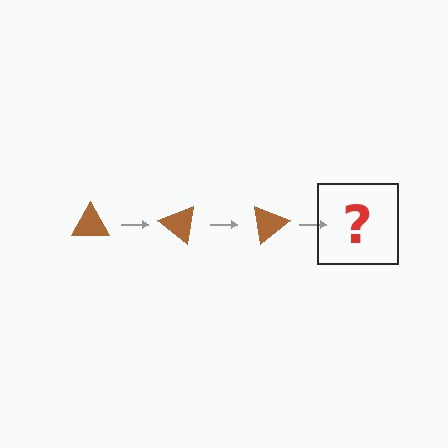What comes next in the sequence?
The next element should be a brown triangle rotated 120 degrees.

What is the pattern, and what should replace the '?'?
The pattern is that the triangle rotates 40 degrees each step. The '?' should be a brown triangle rotated 120 degrees.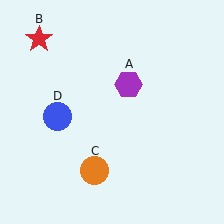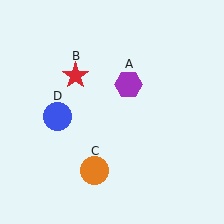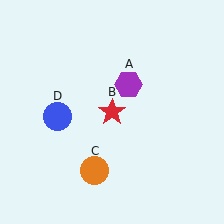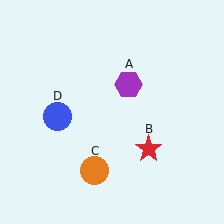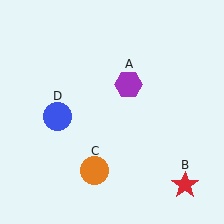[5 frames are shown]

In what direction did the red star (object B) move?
The red star (object B) moved down and to the right.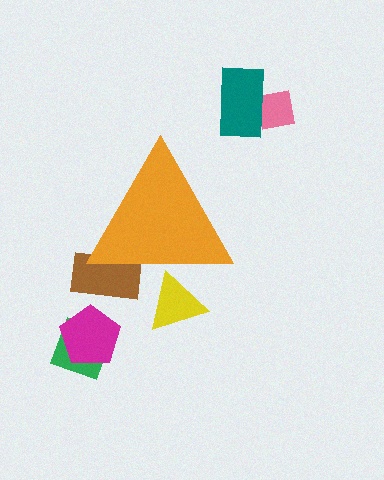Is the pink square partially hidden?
No, the pink square is fully visible.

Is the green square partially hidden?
No, the green square is fully visible.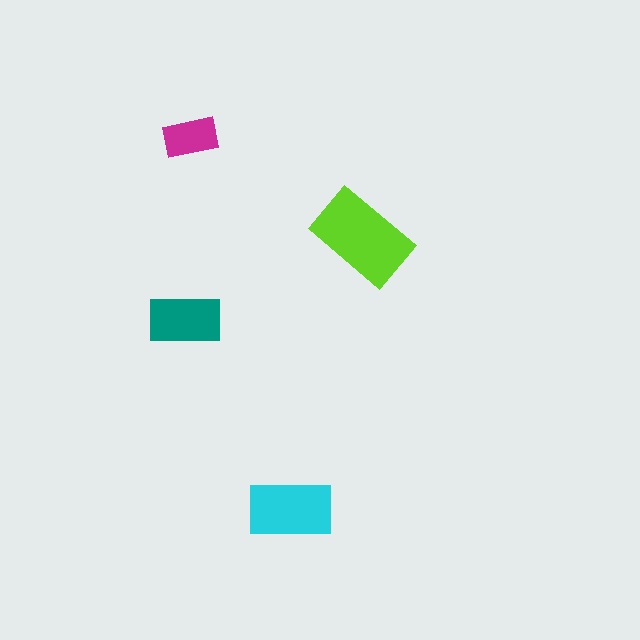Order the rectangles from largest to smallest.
the lime one, the cyan one, the teal one, the magenta one.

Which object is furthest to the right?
The lime rectangle is rightmost.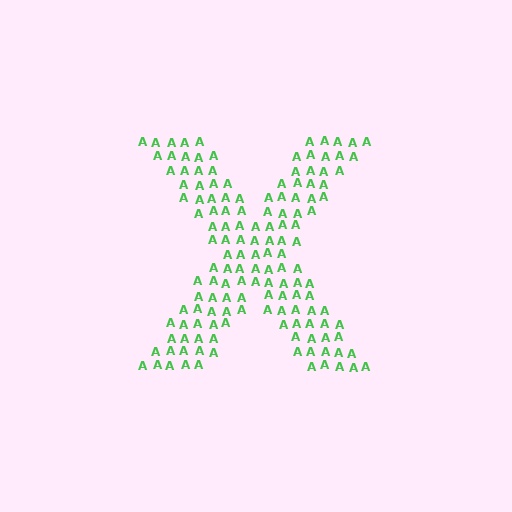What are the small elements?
The small elements are letter A's.